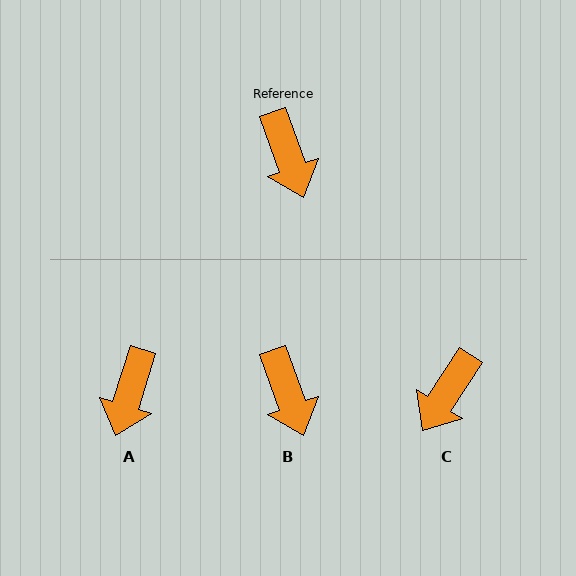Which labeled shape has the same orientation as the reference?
B.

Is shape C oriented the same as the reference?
No, it is off by about 53 degrees.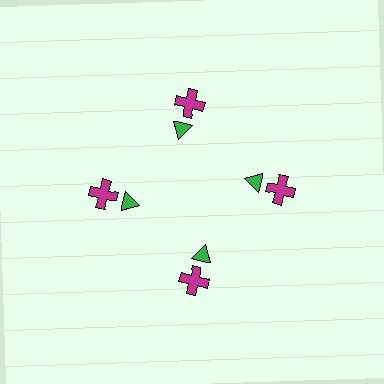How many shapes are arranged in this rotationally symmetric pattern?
There are 8 shapes, arranged in 4 groups of 2.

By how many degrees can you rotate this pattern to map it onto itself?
The pattern maps onto itself every 90 degrees of rotation.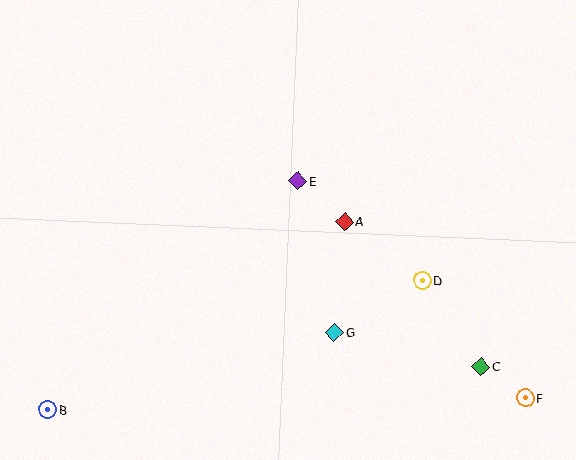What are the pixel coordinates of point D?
Point D is at (422, 281).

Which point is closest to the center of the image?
Point E at (298, 181) is closest to the center.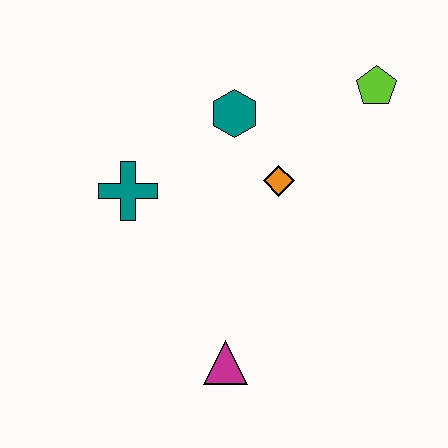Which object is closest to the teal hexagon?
The orange diamond is closest to the teal hexagon.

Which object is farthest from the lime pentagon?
The magenta triangle is farthest from the lime pentagon.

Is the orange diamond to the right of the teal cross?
Yes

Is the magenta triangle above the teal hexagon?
No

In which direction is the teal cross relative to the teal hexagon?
The teal cross is to the left of the teal hexagon.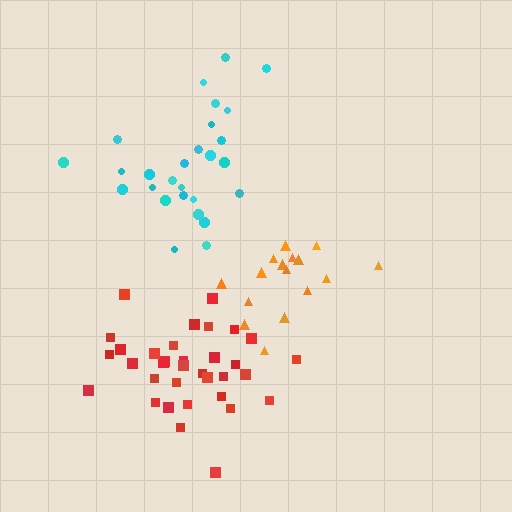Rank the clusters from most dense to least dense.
red, cyan, orange.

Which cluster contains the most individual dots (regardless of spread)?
Red (34).